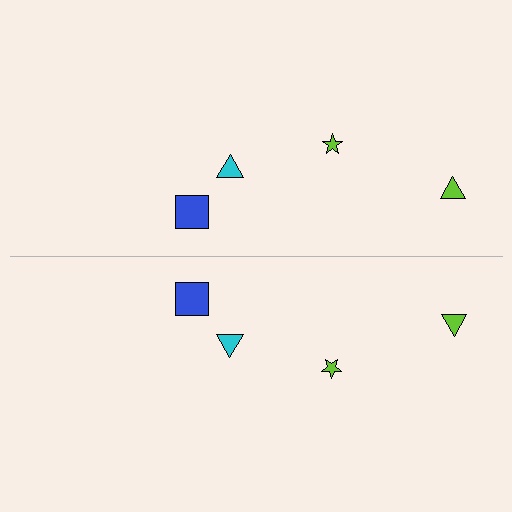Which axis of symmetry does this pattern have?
The pattern has a horizontal axis of symmetry running through the center of the image.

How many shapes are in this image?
There are 8 shapes in this image.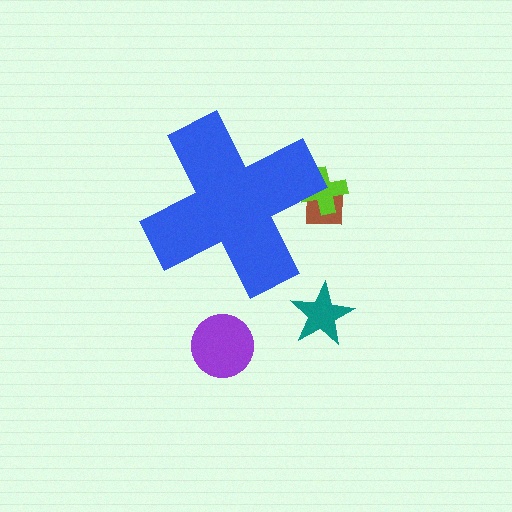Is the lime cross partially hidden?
Yes, the lime cross is partially hidden behind the blue cross.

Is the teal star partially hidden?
No, the teal star is fully visible.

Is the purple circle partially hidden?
No, the purple circle is fully visible.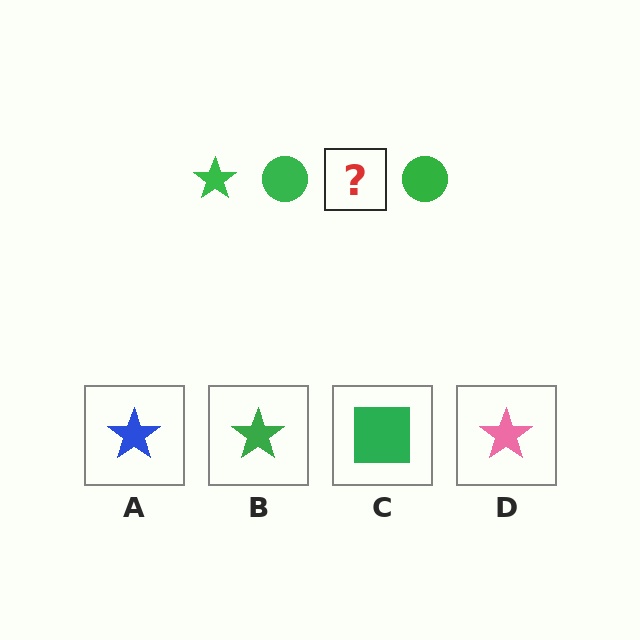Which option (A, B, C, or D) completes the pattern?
B.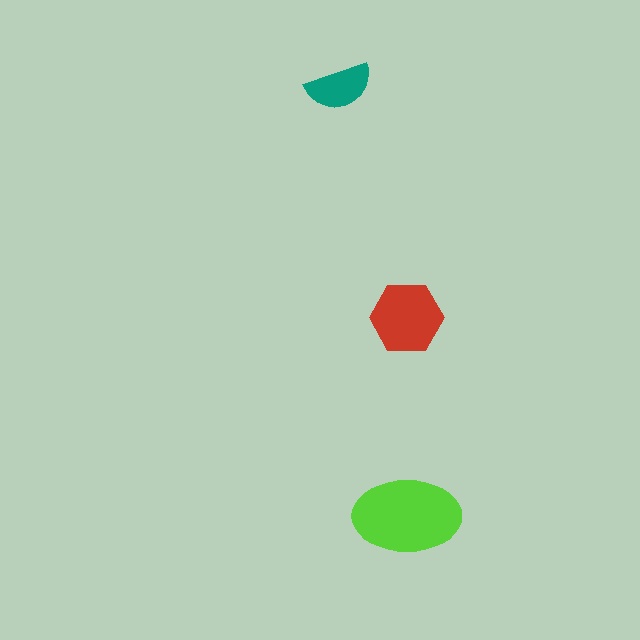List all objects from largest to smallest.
The lime ellipse, the red hexagon, the teal semicircle.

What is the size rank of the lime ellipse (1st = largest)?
1st.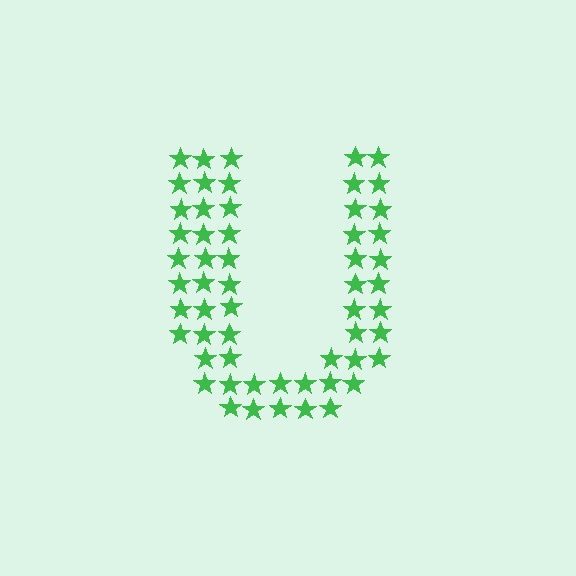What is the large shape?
The large shape is the letter U.